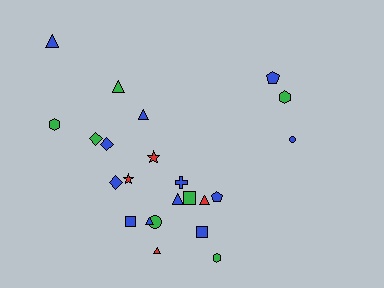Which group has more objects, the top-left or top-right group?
The top-left group.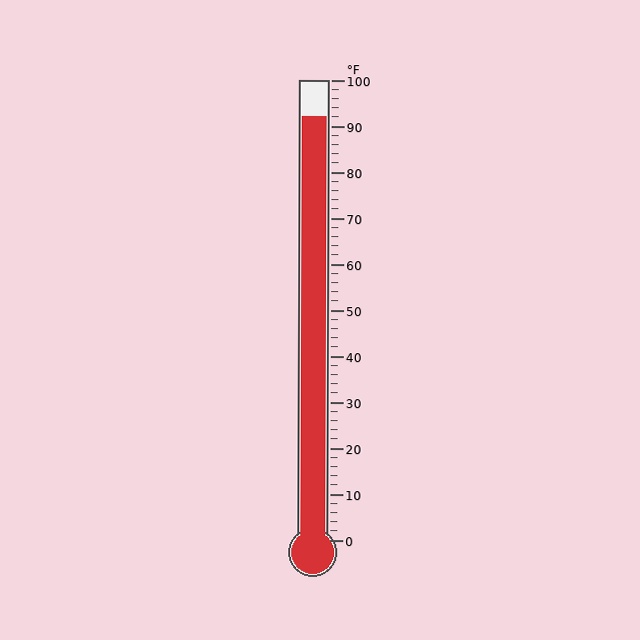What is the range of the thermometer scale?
The thermometer scale ranges from 0°F to 100°F.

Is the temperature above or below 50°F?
The temperature is above 50°F.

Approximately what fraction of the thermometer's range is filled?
The thermometer is filled to approximately 90% of its range.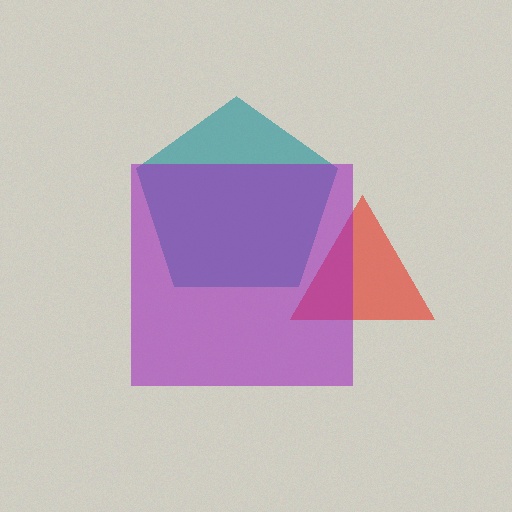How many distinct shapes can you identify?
There are 3 distinct shapes: a red triangle, a teal pentagon, a purple square.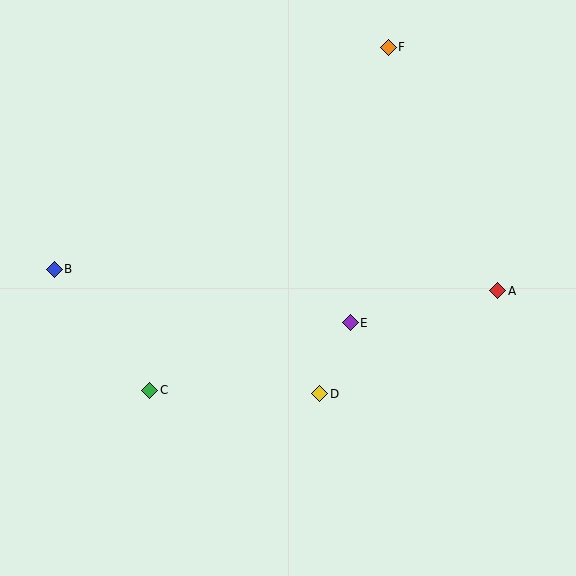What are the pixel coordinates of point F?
Point F is at (388, 47).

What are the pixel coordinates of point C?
Point C is at (150, 390).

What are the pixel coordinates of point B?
Point B is at (54, 269).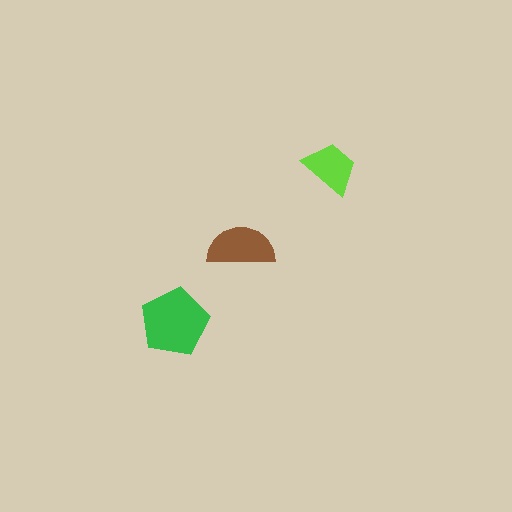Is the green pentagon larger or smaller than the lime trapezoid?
Larger.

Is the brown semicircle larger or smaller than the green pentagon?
Smaller.